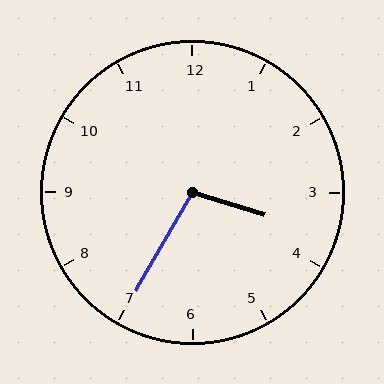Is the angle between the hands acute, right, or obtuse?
It is obtuse.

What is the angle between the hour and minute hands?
Approximately 102 degrees.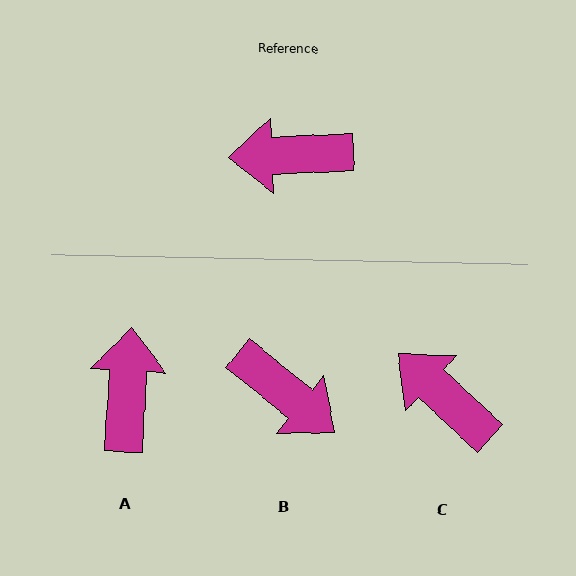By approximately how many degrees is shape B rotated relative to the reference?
Approximately 138 degrees counter-clockwise.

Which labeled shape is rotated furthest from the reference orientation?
B, about 138 degrees away.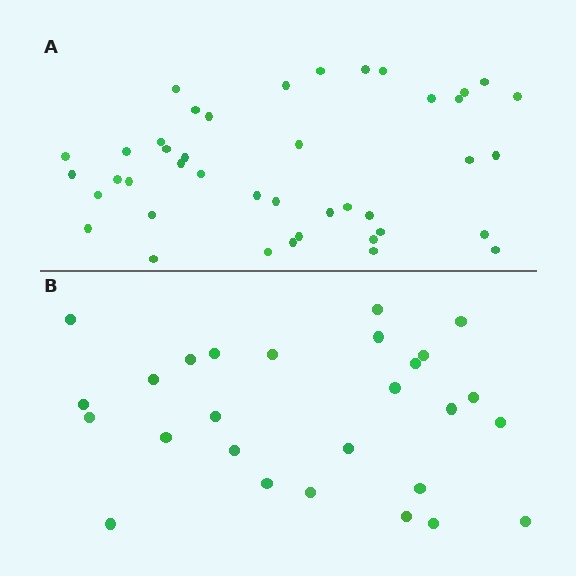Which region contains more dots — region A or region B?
Region A (the top region) has more dots.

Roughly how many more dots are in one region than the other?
Region A has approximately 15 more dots than region B.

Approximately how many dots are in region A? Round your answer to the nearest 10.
About 40 dots. (The exact count is 42, which rounds to 40.)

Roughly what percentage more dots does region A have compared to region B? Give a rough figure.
About 55% more.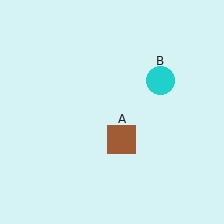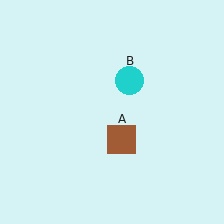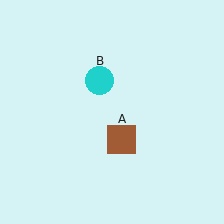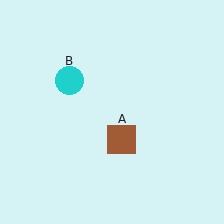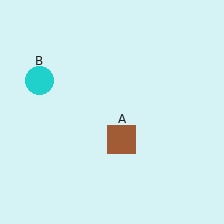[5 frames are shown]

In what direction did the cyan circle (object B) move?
The cyan circle (object B) moved left.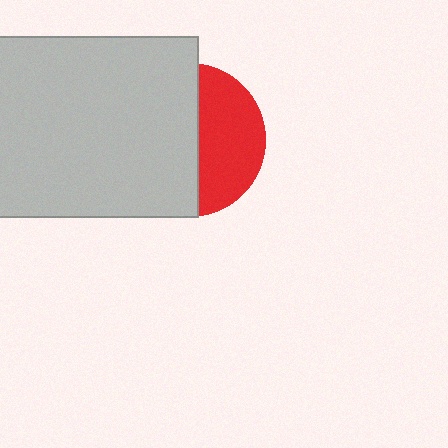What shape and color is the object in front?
The object in front is a light gray rectangle.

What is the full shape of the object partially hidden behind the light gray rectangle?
The partially hidden object is a red circle.